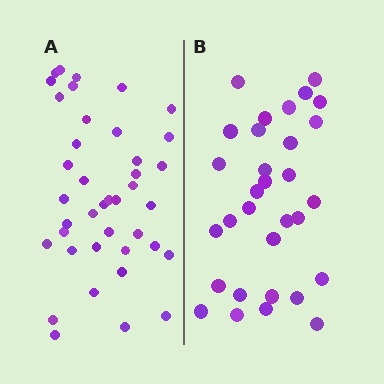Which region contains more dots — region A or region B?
Region A (the left region) has more dots.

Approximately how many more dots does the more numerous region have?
Region A has roughly 8 or so more dots than region B.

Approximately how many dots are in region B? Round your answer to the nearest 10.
About 30 dots. (The exact count is 31, which rounds to 30.)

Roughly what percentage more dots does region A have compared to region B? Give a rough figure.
About 30% more.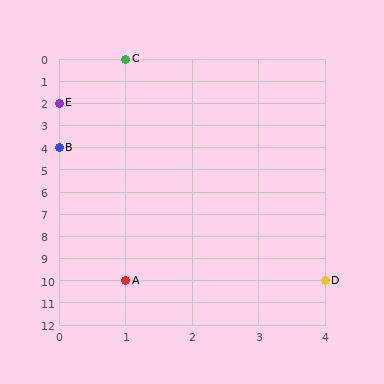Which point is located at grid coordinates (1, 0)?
Point C is at (1, 0).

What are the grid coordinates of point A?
Point A is at grid coordinates (1, 10).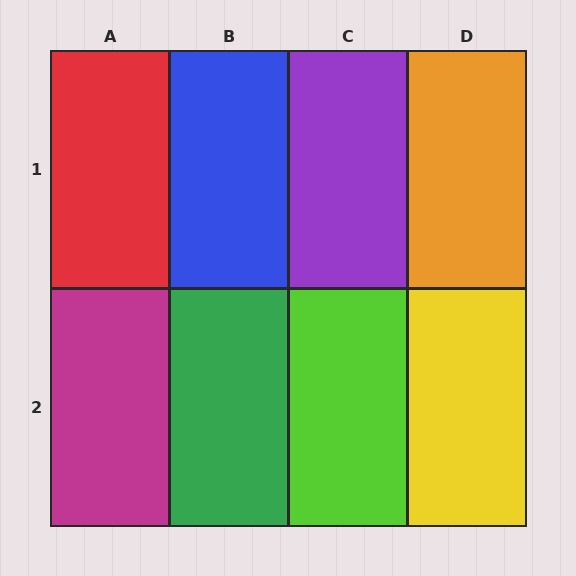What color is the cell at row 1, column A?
Red.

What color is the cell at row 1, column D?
Orange.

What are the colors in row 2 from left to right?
Magenta, green, lime, yellow.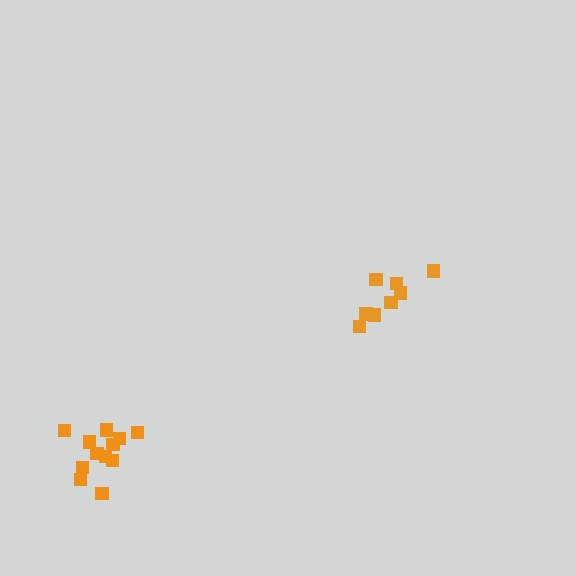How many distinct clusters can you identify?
There are 2 distinct clusters.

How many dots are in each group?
Group 1: 12 dots, Group 2: 8 dots (20 total).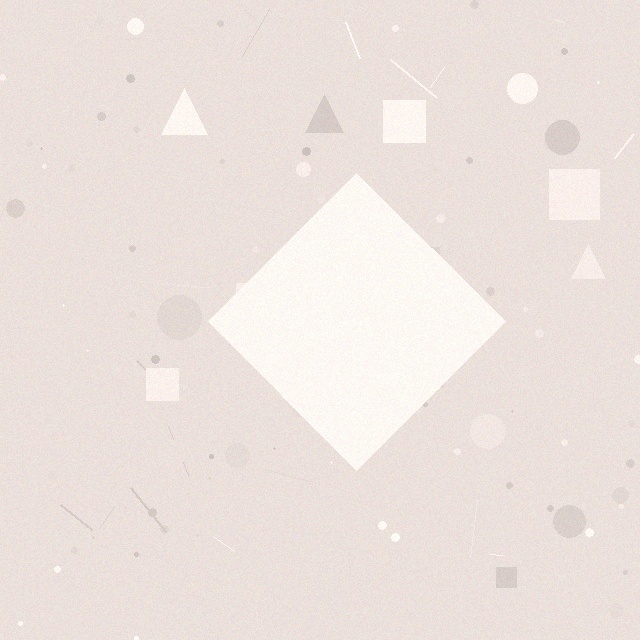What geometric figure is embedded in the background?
A diamond is embedded in the background.